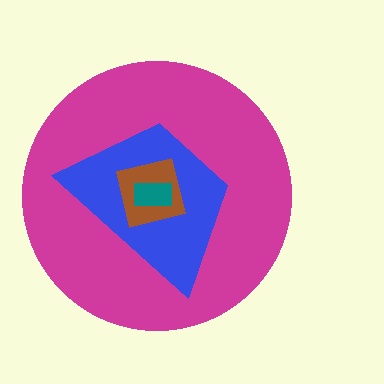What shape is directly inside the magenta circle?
The blue trapezoid.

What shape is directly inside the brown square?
The teal rectangle.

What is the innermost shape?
The teal rectangle.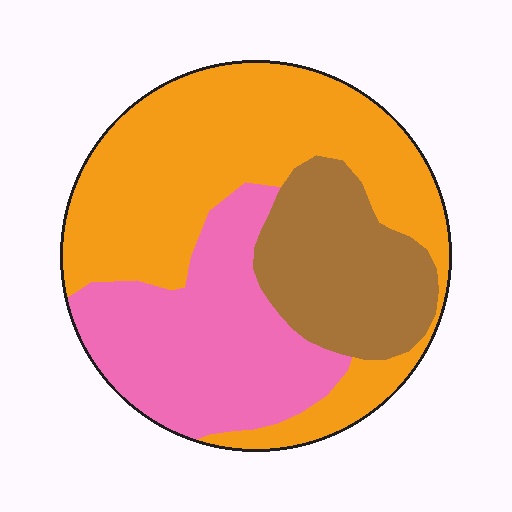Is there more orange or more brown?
Orange.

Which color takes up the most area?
Orange, at roughly 50%.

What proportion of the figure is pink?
Pink covers roughly 30% of the figure.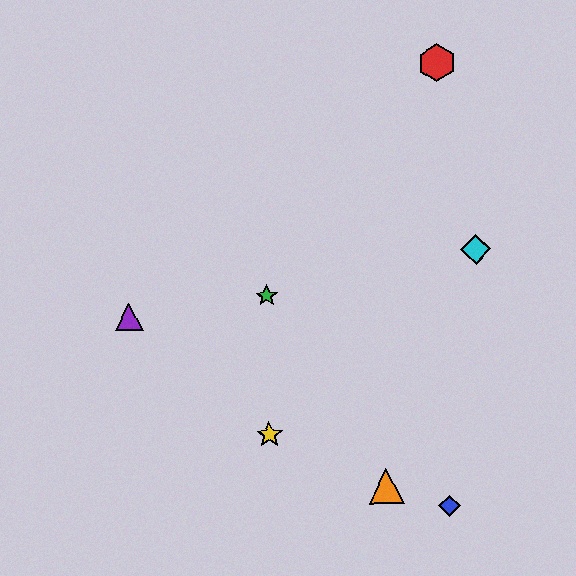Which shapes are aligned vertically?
The green star, the yellow star are aligned vertically.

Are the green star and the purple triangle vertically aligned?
No, the green star is at x≈267 and the purple triangle is at x≈129.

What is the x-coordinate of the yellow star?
The yellow star is at x≈269.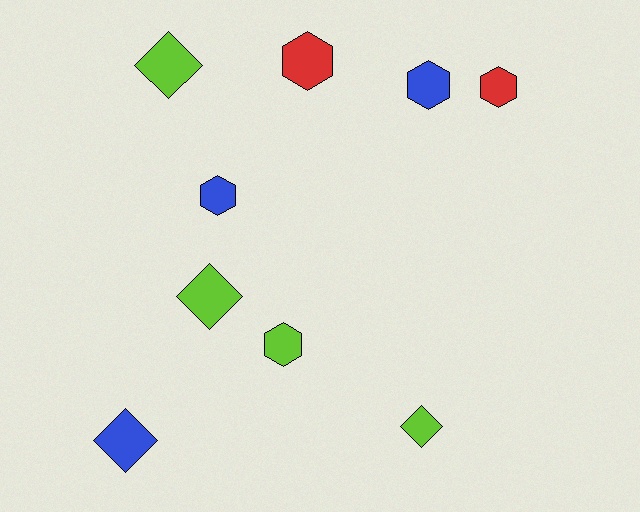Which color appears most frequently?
Lime, with 4 objects.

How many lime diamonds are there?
There are 3 lime diamonds.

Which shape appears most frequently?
Hexagon, with 5 objects.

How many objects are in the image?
There are 9 objects.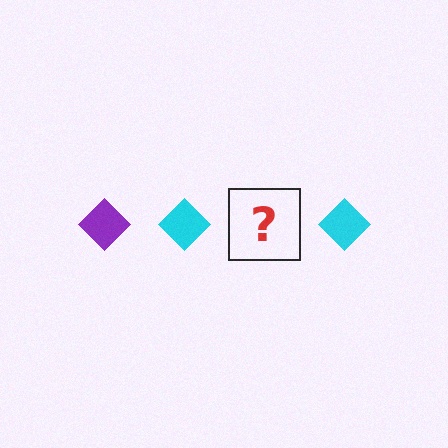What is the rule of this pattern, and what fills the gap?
The rule is that the pattern cycles through purple, cyan diamonds. The gap should be filled with a purple diamond.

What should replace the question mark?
The question mark should be replaced with a purple diamond.